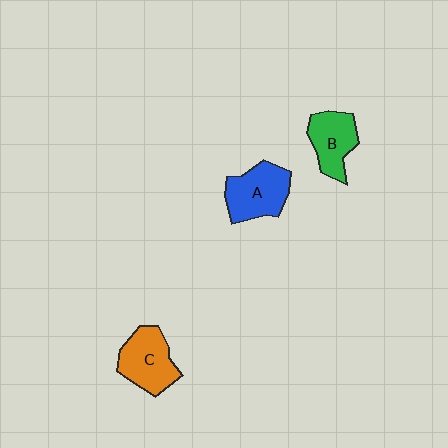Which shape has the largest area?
Shape A (blue).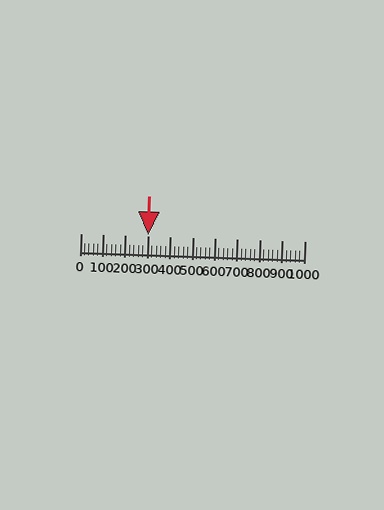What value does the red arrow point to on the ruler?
The red arrow points to approximately 300.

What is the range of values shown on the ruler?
The ruler shows values from 0 to 1000.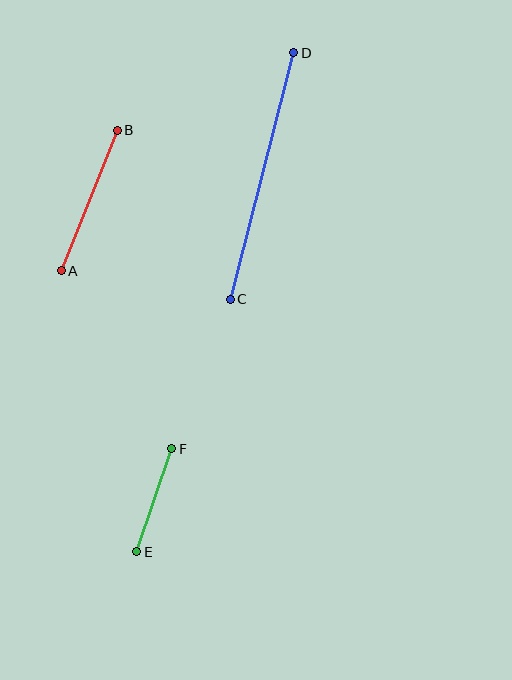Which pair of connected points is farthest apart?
Points C and D are farthest apart.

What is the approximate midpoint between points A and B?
The midpoint is at approximately (89, 200) pixels.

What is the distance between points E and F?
The distance is approximately 109 pixels.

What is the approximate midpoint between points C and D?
The midpoint is at approximately (262, 176) pixels.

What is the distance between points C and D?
The distance is approximately 255 pixels.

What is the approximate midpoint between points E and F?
The midpoint is at approximately (154, 500) pixels.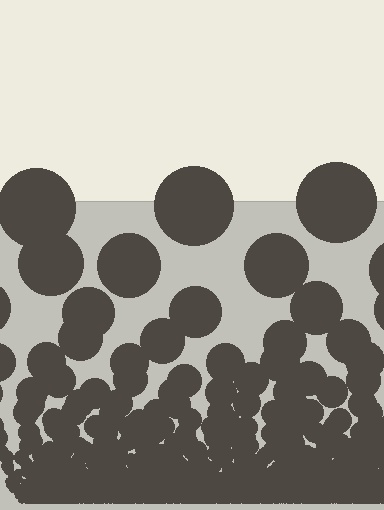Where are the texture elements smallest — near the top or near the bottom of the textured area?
Near the bottom.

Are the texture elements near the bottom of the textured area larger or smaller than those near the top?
Smaller. The gradient is inverted — elements near the bottom are smaller and denser.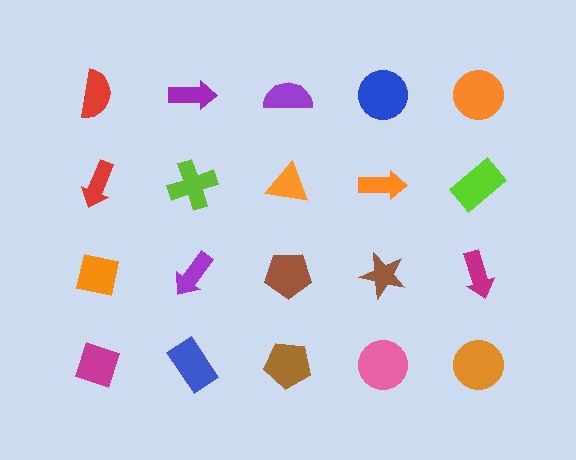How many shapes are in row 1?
5 shapes.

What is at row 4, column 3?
A brown pentagon.